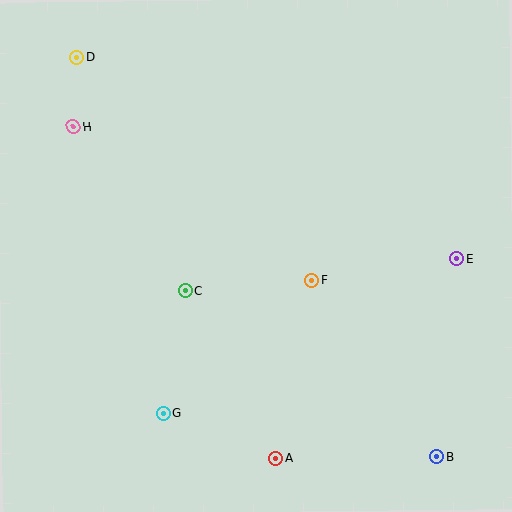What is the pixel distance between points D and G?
The distance between D and G is 366 pixels.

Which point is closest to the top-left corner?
Point D is closest to the top-left corner.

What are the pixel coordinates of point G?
Point G is at (163, 414).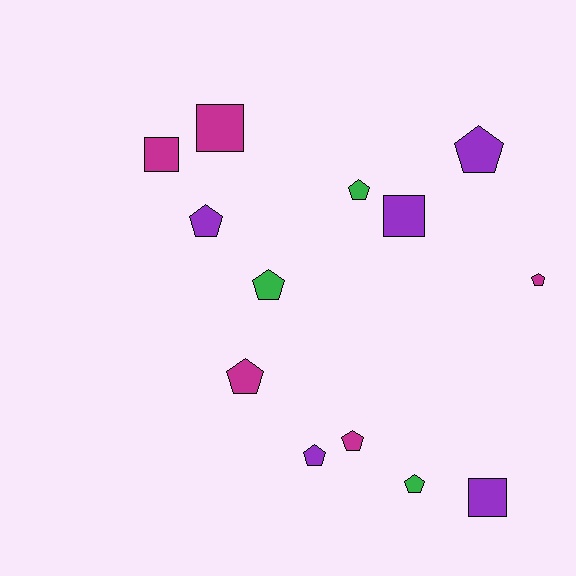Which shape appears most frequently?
Pentagon, with 9 objects.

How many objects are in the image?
There are 13 objects.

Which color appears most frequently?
Purple, with 5 objects.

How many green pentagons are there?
There are 3 green pentagons.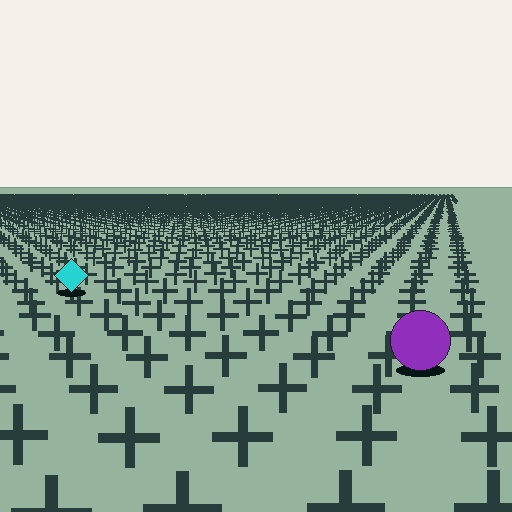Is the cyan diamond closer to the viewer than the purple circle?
No. The purple circle is closer — you can tell from the texture gradient: the ground texture is coarser near it.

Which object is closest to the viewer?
The purple circle is closest. The texture marks near it are larger and more spread out.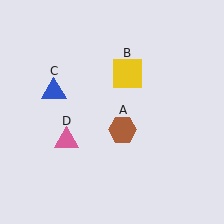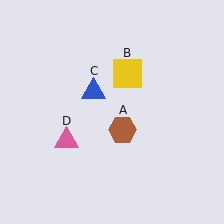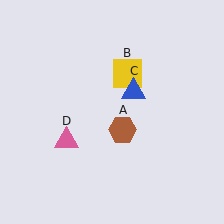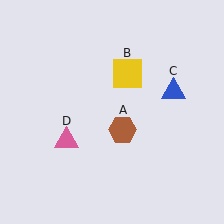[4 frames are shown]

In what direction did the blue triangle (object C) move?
The blue triangle (object C) moved right.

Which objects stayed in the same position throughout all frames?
Brown hexagon (object A) and yellow square (object B) and pink triangle (object D) remained stationary.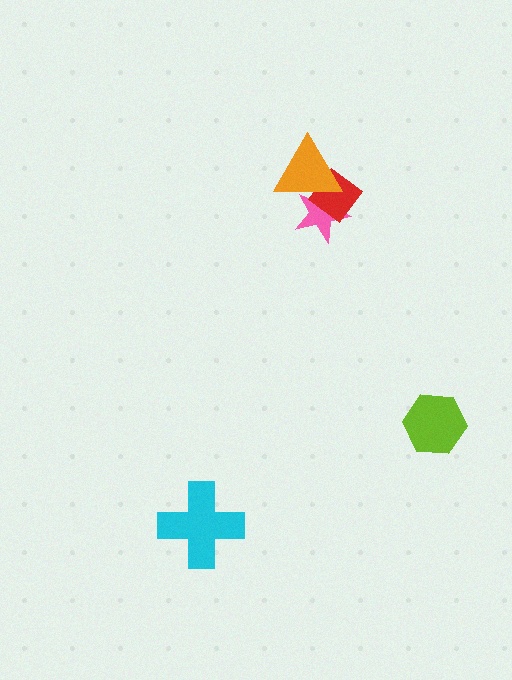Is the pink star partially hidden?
Yes, it is partially covered by another shape.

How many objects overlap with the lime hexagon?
0 objects overlap with the lime hexagon.